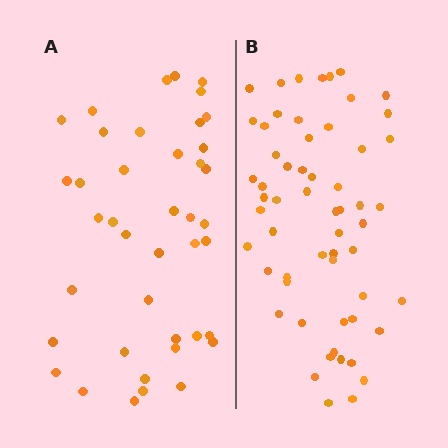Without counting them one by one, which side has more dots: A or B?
Region B (the right region) has more dots.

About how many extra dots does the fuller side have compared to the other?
Region B has approximately 15 more dots than region A.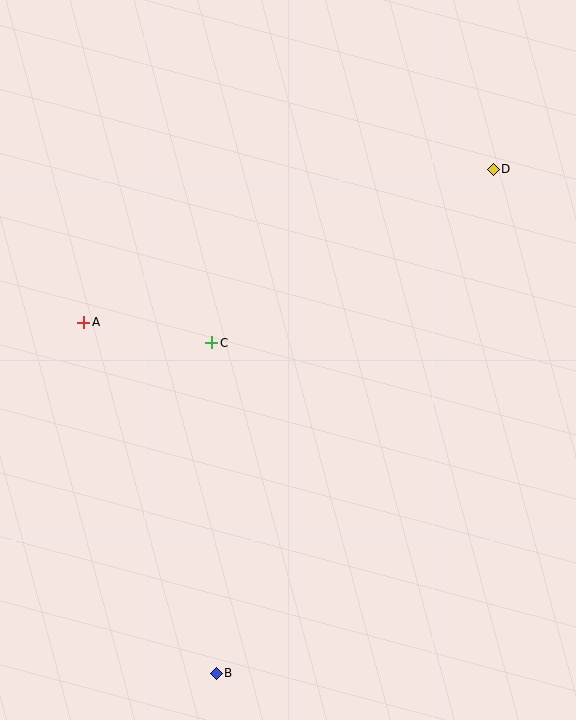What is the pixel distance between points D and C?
The distance between D and C is 331 pixels.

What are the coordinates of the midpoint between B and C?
The midpoint between B and C is at (214, 508).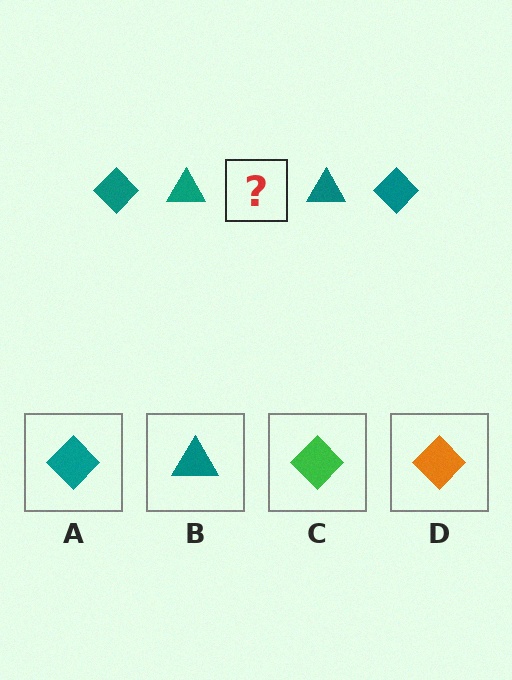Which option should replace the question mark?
Option A.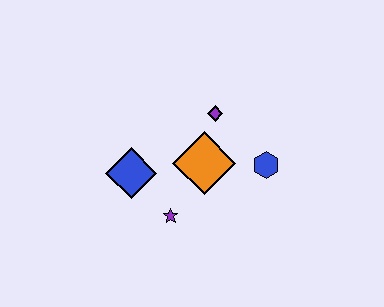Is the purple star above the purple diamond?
No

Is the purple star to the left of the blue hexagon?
Yes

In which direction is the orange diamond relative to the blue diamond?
The orange diamond is to the right of the blue diamond.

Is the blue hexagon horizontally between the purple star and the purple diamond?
No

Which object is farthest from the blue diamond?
The blue hexagon is farthest from the blue diamond.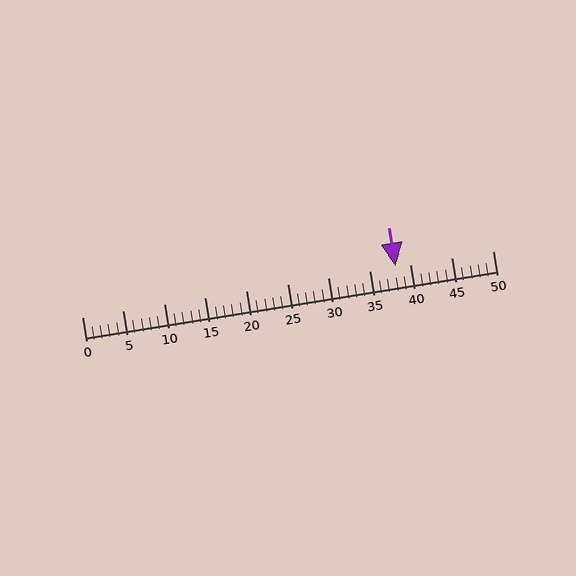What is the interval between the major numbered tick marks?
The major tick marks are spaced 5 units apart.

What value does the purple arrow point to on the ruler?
The purple arrow points to approximately 38.